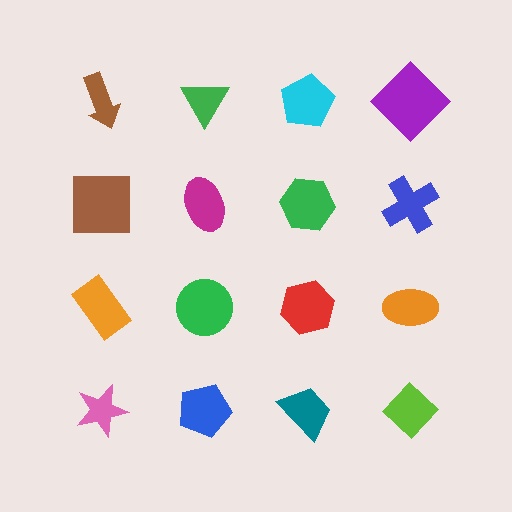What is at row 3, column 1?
An orange rectangle.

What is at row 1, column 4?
A purple diamond.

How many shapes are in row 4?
4 shapes.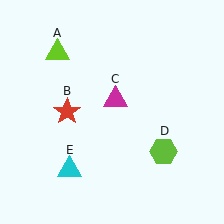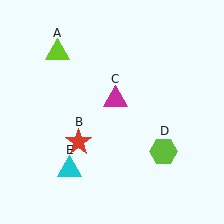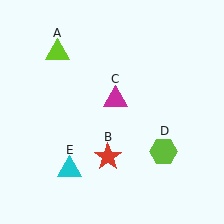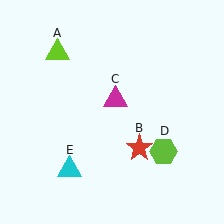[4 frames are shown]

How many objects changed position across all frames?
1 object changed position: red star (object B).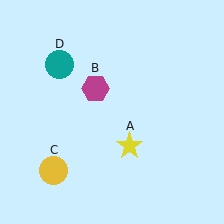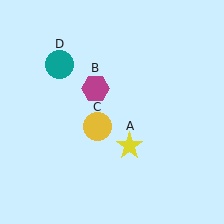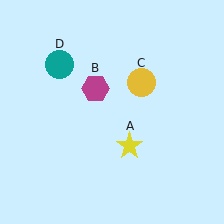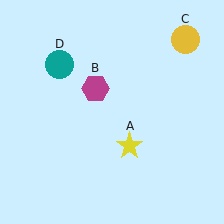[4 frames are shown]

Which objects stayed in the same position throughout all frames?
Yellow star (object A) and magenta hexagon (object B) and teal circle (object D) remained stationary.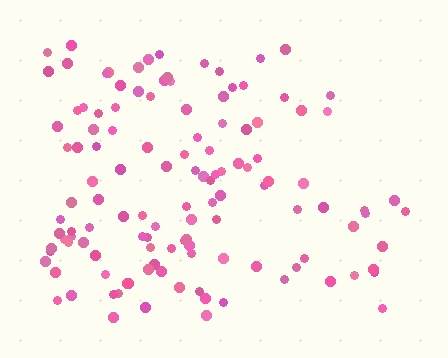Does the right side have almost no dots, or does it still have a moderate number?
Still a moderate number, just noticeably fewer than the left.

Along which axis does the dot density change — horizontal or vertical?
Horizontal.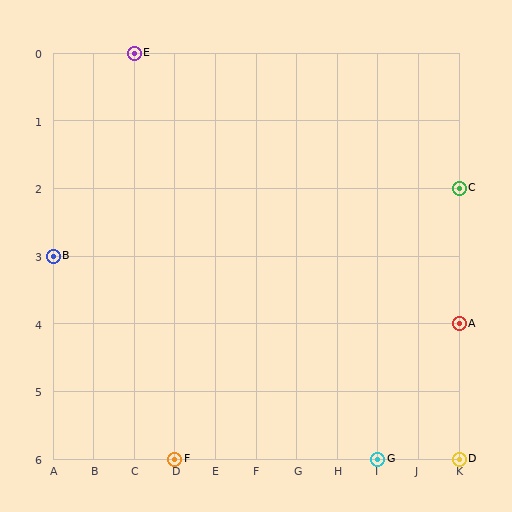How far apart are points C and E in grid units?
Points C and E are 8 columns and 2 rows apart (about 8.2 grid units diagonally).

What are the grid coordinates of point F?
Point F is at grid coordinates (D, 6).